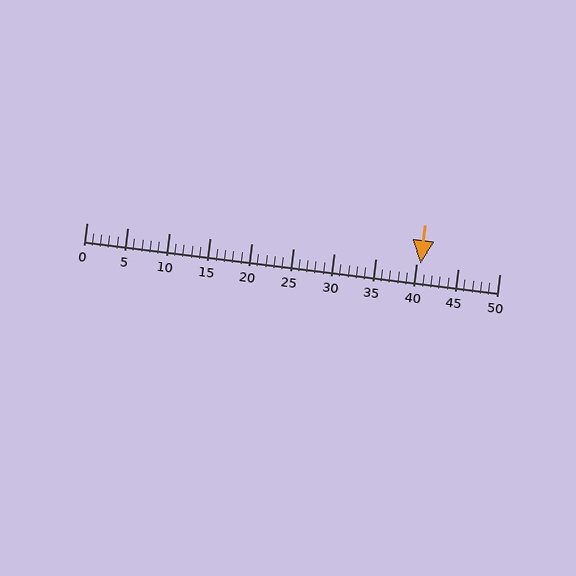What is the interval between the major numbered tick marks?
The major tick marks are spaced 5 units apart.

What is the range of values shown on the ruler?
The ruler shows values from 0 to 50.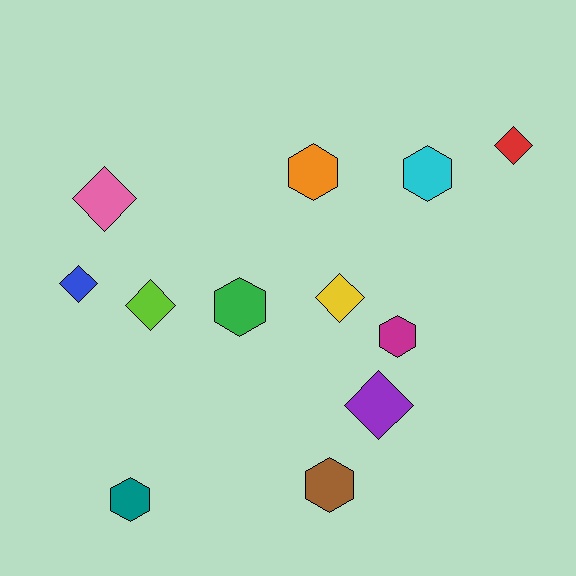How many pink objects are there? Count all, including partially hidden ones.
There is 1 pink object.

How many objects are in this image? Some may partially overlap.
There are 12 objects.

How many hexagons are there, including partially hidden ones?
There are 6 hexagons.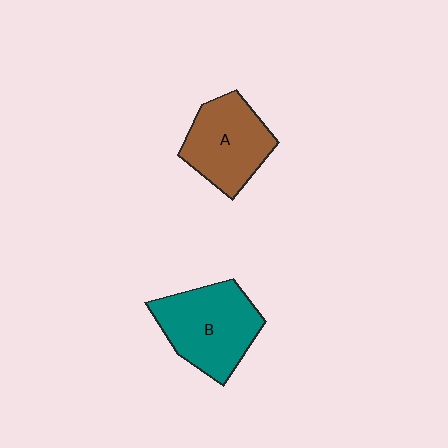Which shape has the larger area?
Shape B (teal).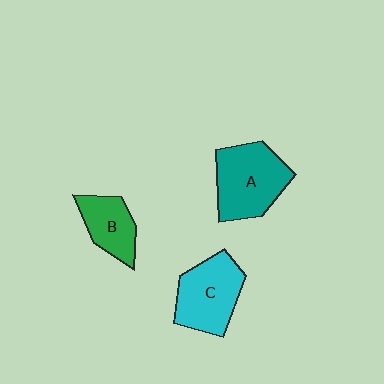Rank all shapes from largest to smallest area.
From largest to smallest: A (teal), C (cyan), B (green).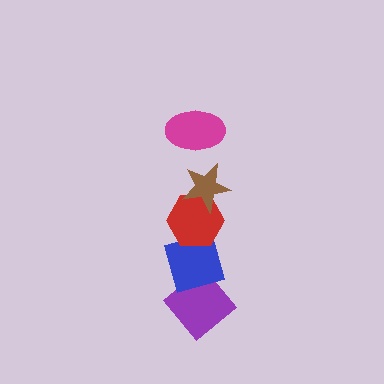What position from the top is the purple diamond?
The purple diamond is 5th from the top.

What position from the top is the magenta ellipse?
The magenta ellipse is 1st from the top.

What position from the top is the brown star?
The brown star is 2nd from the top.